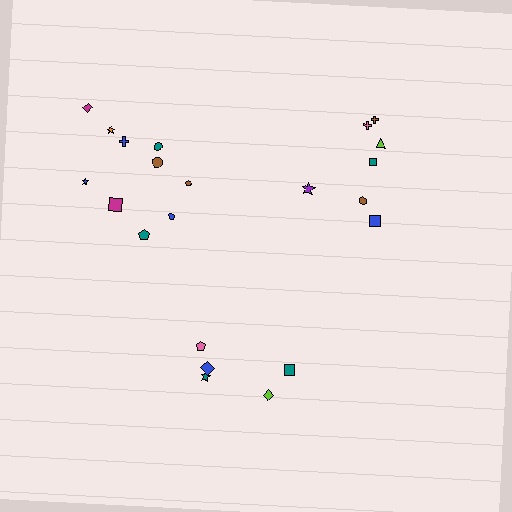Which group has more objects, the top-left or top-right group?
The top-left group.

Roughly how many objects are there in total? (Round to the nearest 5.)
Roughly 20 objects in total.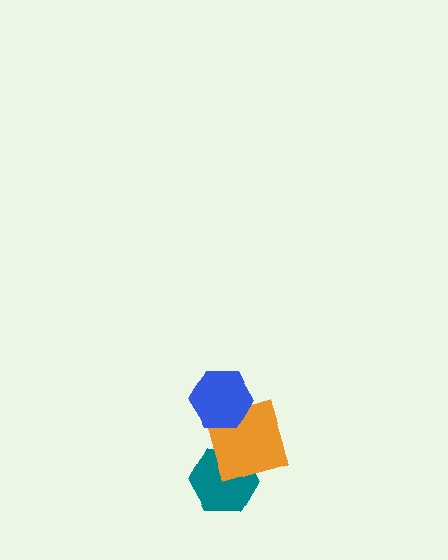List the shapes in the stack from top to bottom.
From top to bottom: the blue hexagon, the orange square, the teal hexagon.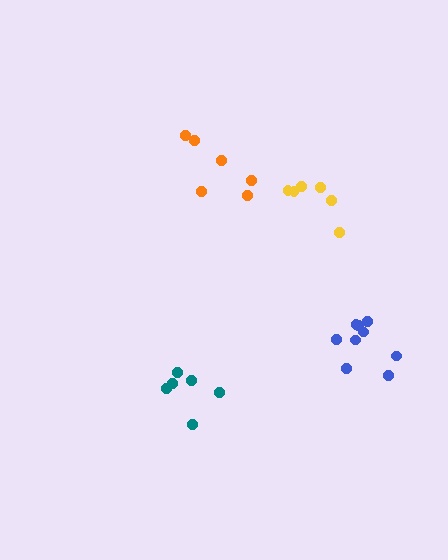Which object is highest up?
The orange cluster is topmost.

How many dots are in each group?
Group 1: 6 dots, Group 2: 6 dots, Group 3: 6 dots, Group 4: 9 dots (27 total).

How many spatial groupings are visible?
There are 4 spatial groupings.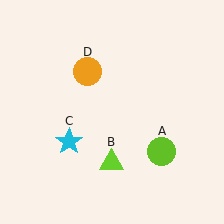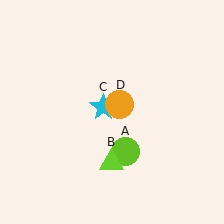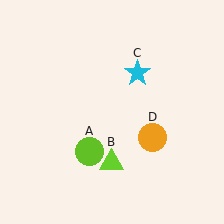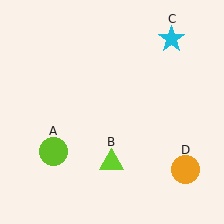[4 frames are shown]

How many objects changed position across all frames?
3 objects changed position: lime circle (object A), cyan star (object C), orange circle (object D).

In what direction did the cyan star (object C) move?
The cyan star (object C) moved up and to the right.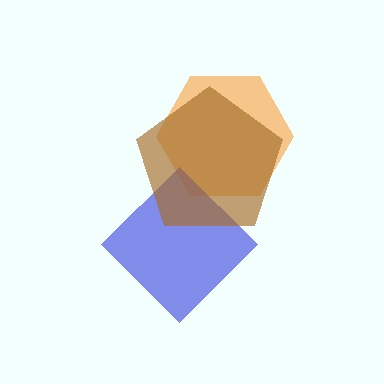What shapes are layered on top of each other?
The layered shapes are: an orange hexagon, a blue diamond, a brown pentagon.